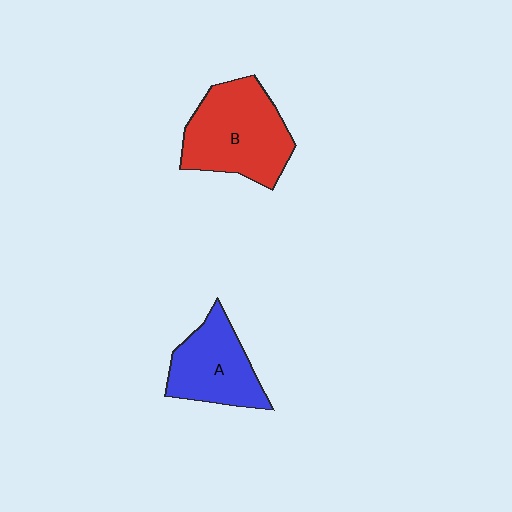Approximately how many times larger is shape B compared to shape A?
Approximately 1.3 times.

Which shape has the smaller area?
Shape A (blue).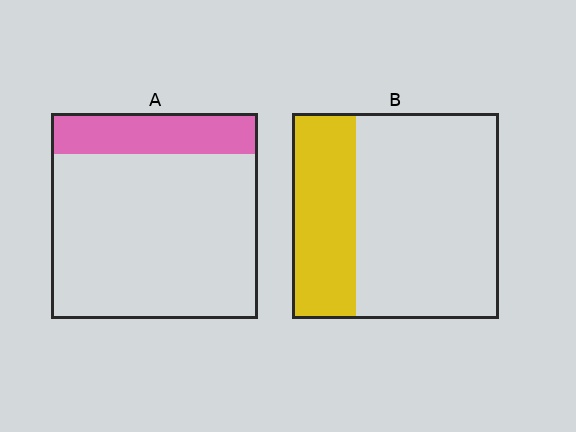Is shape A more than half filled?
No.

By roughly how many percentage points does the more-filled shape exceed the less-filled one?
By roughly 10 percentage points (B over A).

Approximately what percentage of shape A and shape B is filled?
A is approximately 20% and B is approximately 30%.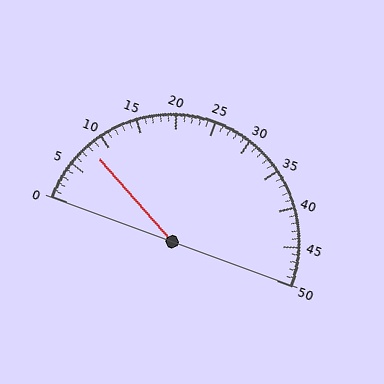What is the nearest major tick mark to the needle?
The nearest major tick mark is 10.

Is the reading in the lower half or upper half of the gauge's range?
The reading is in the lower half of the range (0 to 50).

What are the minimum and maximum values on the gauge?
The gauge ranges from 0 to 50.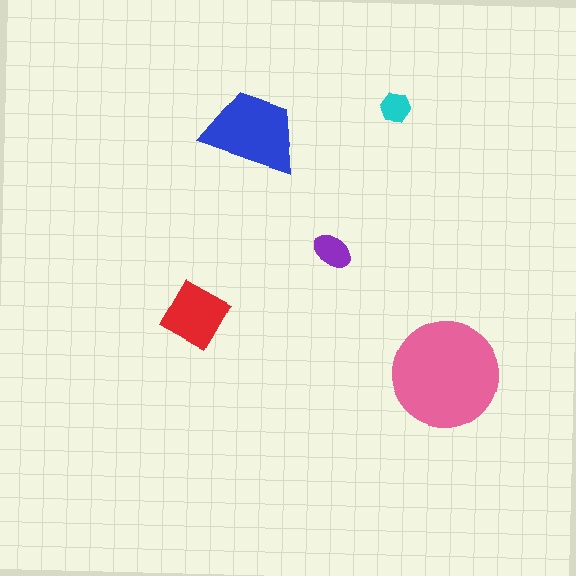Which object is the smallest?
The cyan hexagon.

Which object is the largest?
The pink circle.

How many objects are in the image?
There are 5 objects in the image.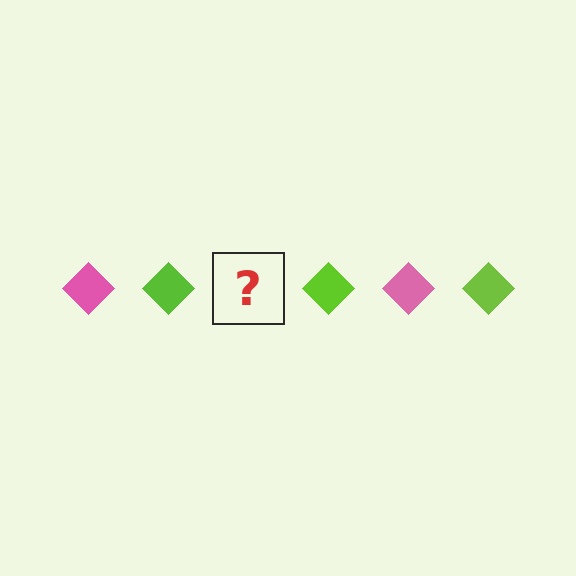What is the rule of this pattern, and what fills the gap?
The rule is that the pattern cycles through pink, lime diamonds. The gap should be filled with a pink diamond.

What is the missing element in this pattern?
The missing element is a pink diamond.